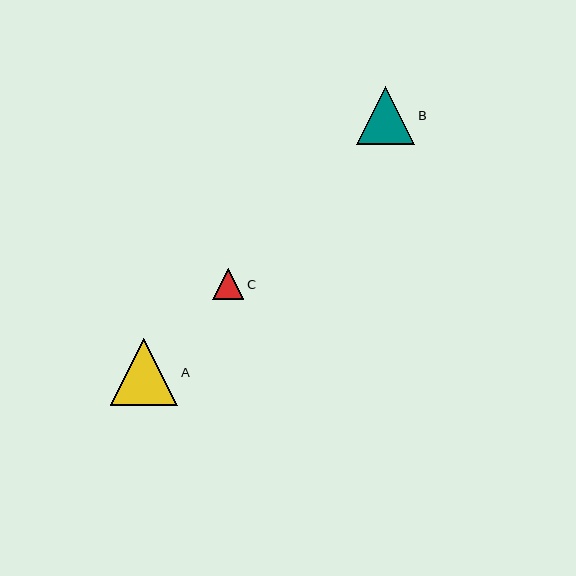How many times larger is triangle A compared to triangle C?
Triangle A is approximately 2.2 times the size of triangle C.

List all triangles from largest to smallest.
From largest to smallest: A, B, C.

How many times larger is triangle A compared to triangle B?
Triangle A is approximately 1.2 times the size of triangle B.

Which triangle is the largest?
Triangle A is the largest with a size of approximately 67 pixels.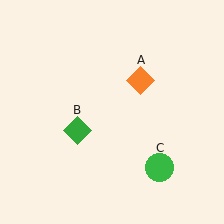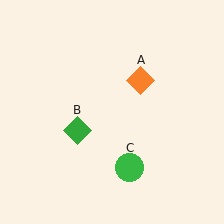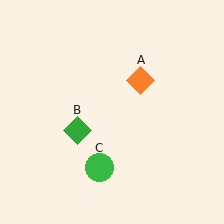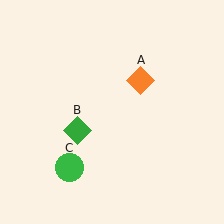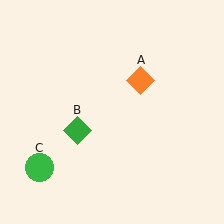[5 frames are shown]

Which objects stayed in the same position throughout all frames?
Orange diamond (object A) and green diamond (object B) remained stationary.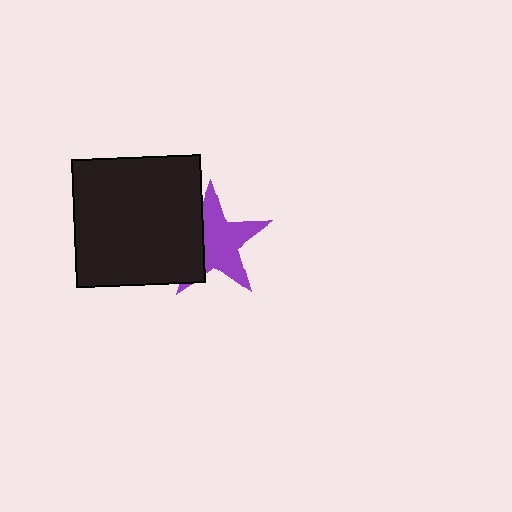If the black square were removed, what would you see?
You would see the complete purple star.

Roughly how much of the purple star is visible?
About half of it is visible (roughly 65%).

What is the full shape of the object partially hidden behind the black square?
The partially hidden object is a purple star.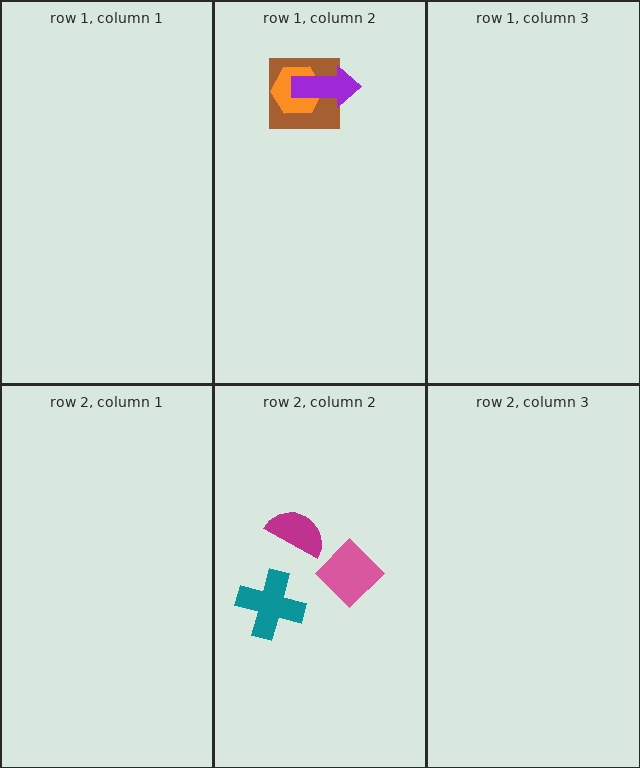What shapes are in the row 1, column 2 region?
The brown square, the orange hexagon, the purple arrow.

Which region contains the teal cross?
The row 2, column 2 region.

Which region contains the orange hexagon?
The row 1, column 2 region.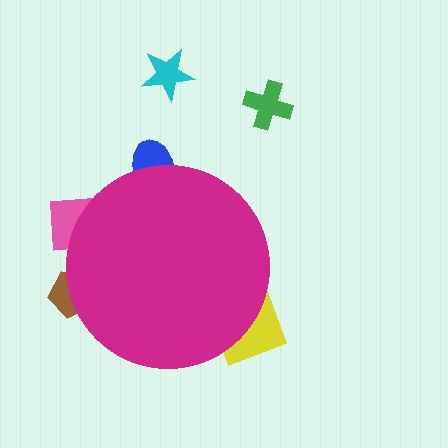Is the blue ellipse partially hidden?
Yes, the blue ellipse is partially hidden behind the magenta circle.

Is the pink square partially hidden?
Yes, the pink square is partially hidden behind the magenta circle.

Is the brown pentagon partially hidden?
Yes, the brown pentagon is partially hidden behind the magenta circle.